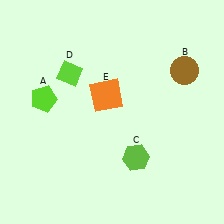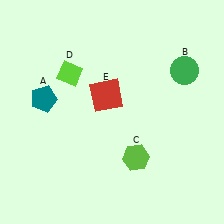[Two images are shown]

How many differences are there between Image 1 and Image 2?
There are 3 differences between the two images.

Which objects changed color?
A changed from lime to teal. B changed from brown to green. E changed from orange to red.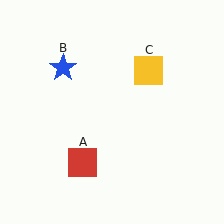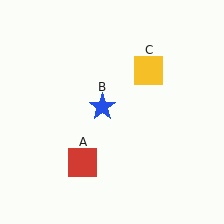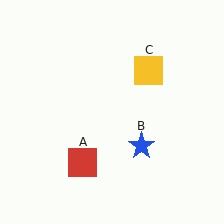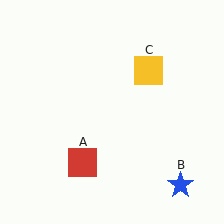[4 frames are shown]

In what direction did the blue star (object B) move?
The blue star (object B) moved down and to the right.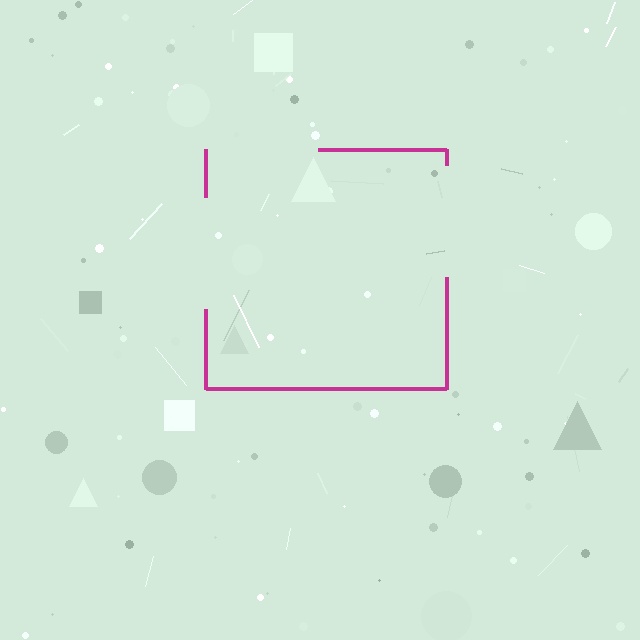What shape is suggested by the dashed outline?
The dashed outline suggests a square.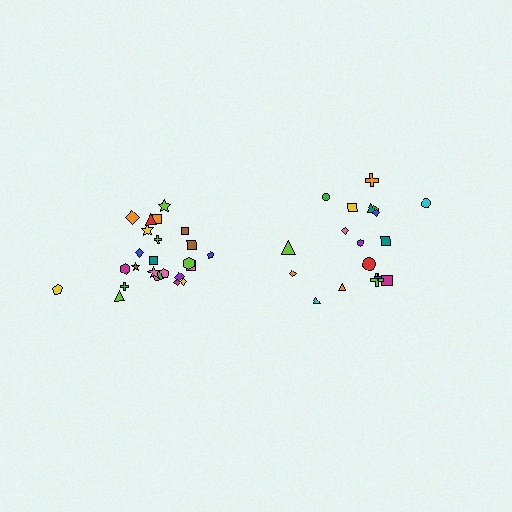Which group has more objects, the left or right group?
The left group.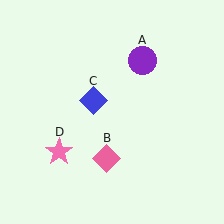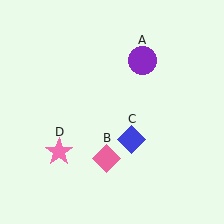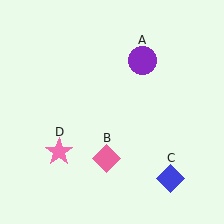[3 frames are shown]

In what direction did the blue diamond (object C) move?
The blue diamond (object C) moved down and to the right.